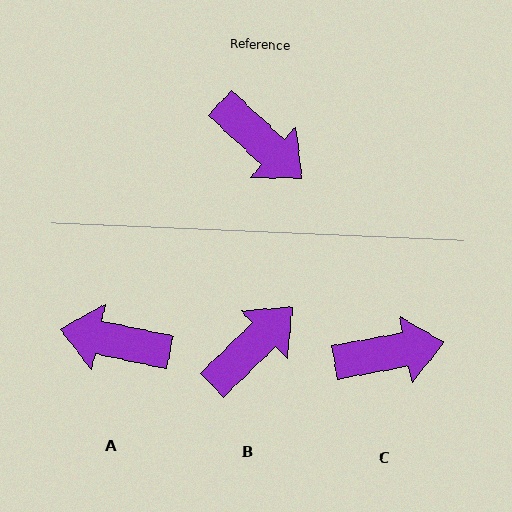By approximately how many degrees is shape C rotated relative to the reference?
Approximately 53 degrees counter-clockwise.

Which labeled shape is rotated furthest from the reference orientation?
A, about 149 degrees away.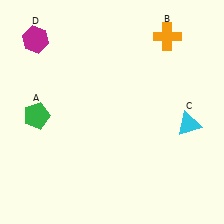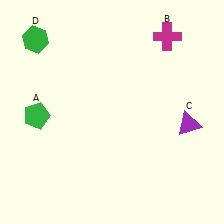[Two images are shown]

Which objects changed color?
B changed from orange to magenta. C changed from cyan to purple. D changed from magenta to green.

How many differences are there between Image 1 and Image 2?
There are 3 differences between the two images.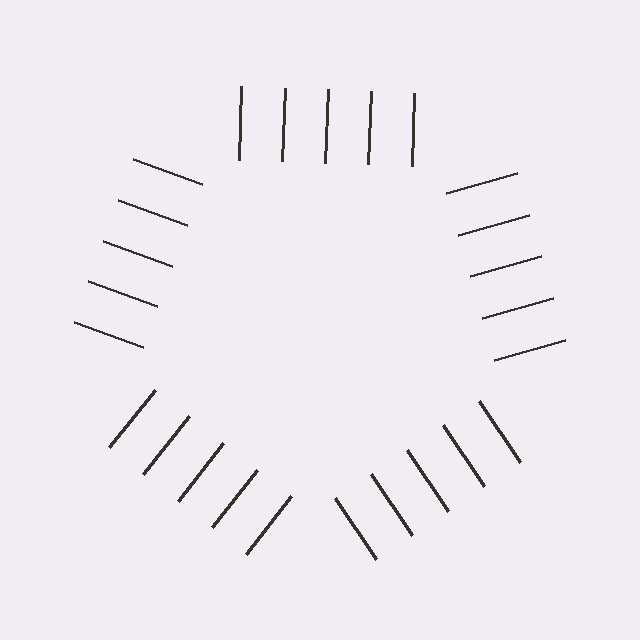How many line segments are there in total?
25 — 5 along each of the 5 edges.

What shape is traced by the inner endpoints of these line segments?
An illusory pentagon — the line segments terminate on its edges but no continuous stroke is drawn.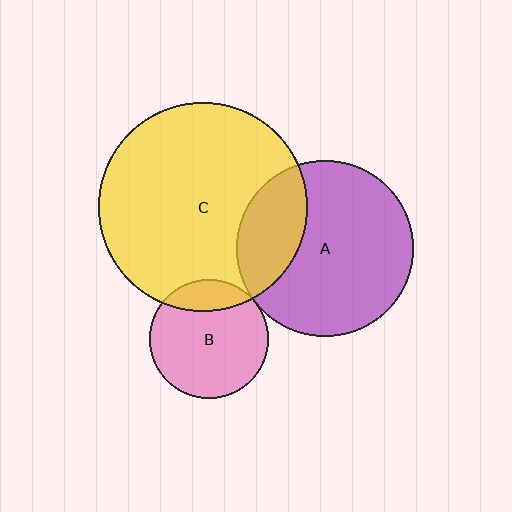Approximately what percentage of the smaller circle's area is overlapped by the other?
Approximately 20%.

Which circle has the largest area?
Circle C (yellow).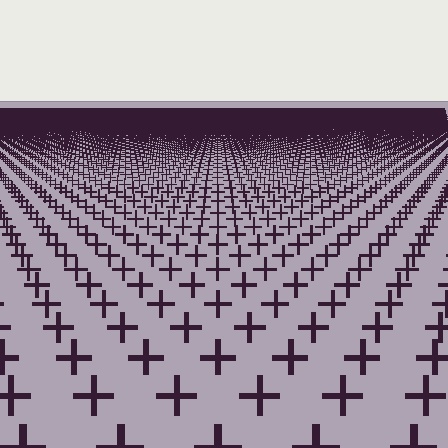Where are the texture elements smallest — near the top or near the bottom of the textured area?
Near the top.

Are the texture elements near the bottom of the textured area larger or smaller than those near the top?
Larger. Near the bottom, elements are closer to the viewer and appear at a bigger on-screen size.